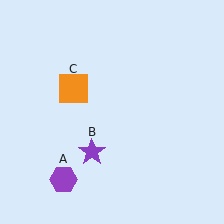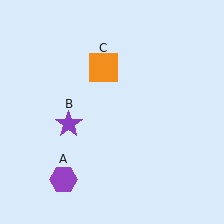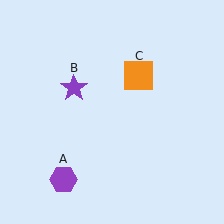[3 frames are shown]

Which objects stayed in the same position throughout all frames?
Purple hexagon (object A) remained stationary.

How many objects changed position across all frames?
2 objects changed position: purple star (object B), orange square (object C).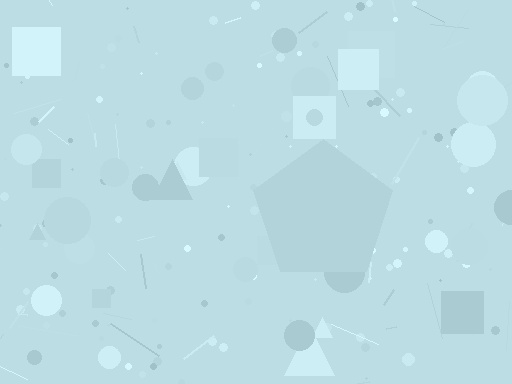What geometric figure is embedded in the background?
A pentagon is embedded in the background.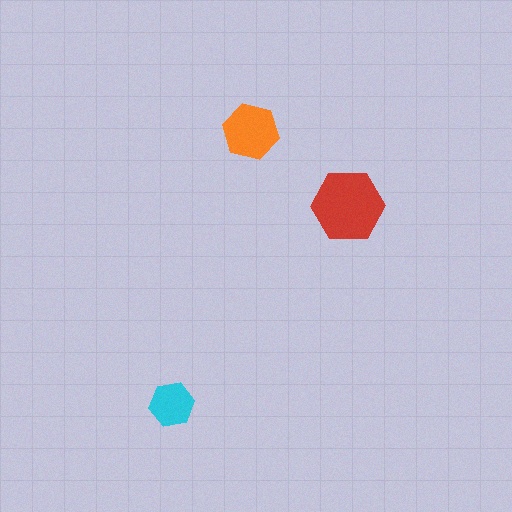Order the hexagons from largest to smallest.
the red one, the orange one, the cyan one.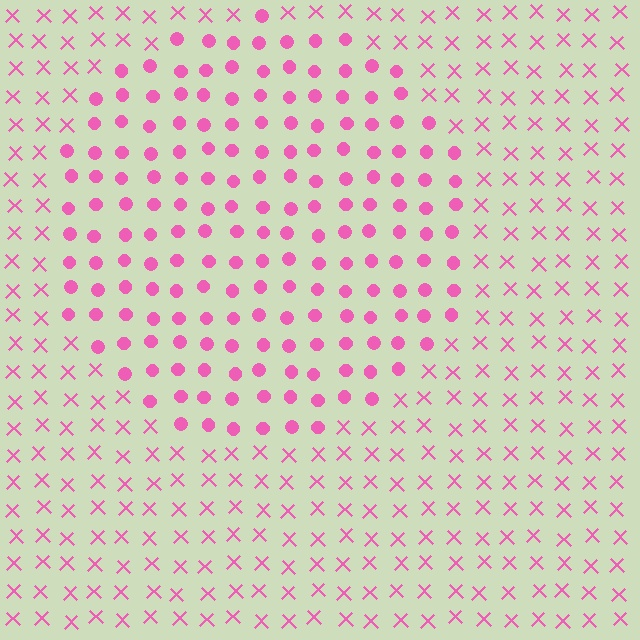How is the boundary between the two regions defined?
The boundary is defined by a change in element shape: circles inside vs. X marks outside. All elements share the same color and spacing.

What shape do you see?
I see a circle.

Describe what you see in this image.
The image is filled with small pink elements arranged in a uniform grid. A circle-shaped region contains circles, while the surrounding area contains X marks. The boundary is defined purely by the change in element shape.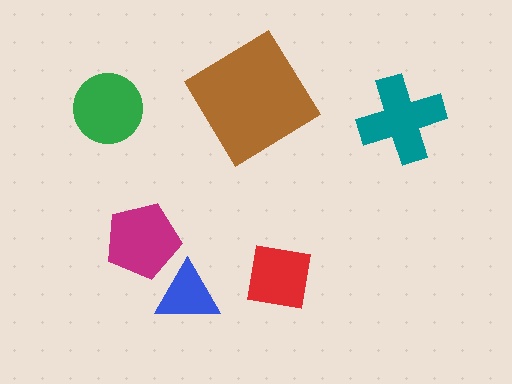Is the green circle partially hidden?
No, no other shape covers it.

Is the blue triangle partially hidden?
Yes, it is partially covered by another shape.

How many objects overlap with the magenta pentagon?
1 object overlaps with the magenta pentagon.